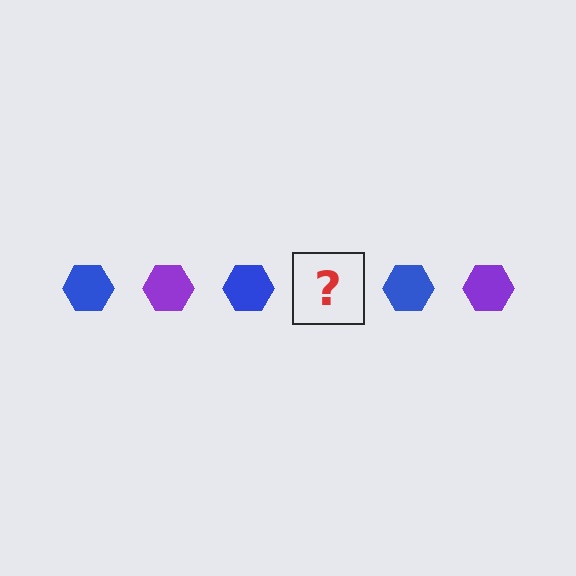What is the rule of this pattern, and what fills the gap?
The rule is that the pattern cycles through blue, purple hexagons. The gap should be filled with a purple hexagon.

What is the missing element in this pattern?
The missing element is a purple hexagon.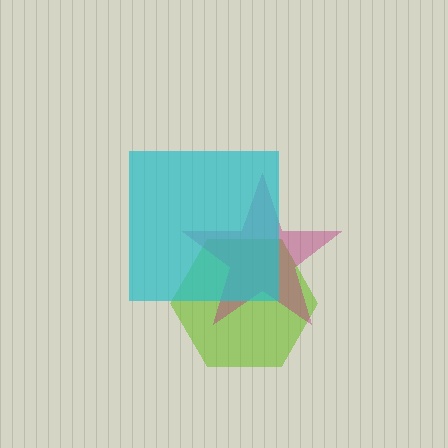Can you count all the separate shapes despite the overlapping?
Yes, there are 3 separate shapes.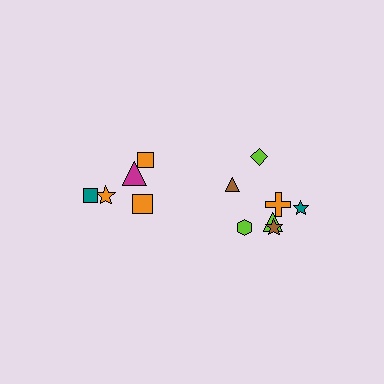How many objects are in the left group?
There are 5 objects.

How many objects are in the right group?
There are 7 objects.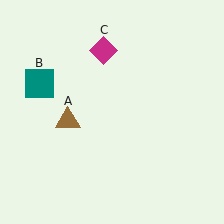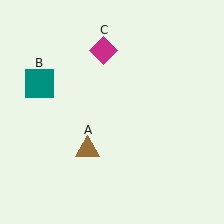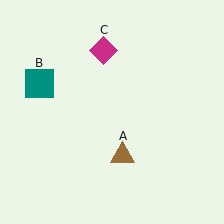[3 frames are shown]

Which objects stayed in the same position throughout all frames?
Teal square (object B) and magenta diamond (object C) remained stationary.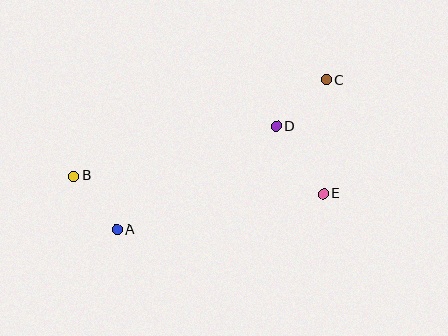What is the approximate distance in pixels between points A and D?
The distance between A and D is approximately 190 pixels.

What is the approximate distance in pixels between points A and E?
The distance between A and E is approximately 210 pixels.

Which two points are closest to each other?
Points C and D are closest to each other.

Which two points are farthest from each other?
Points B and C are farthest from each other.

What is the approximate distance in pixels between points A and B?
The distance between A and B is approximately 69 pixels.